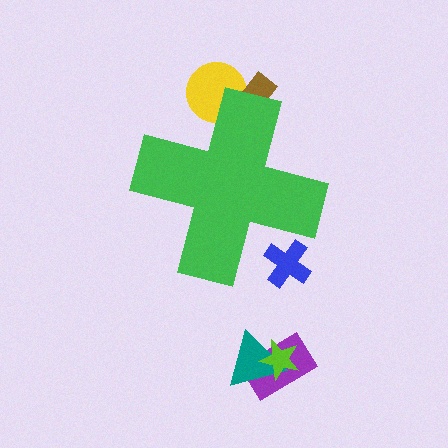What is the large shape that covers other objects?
A green cross.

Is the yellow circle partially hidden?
Yes, the yellow circle is partially hidden behind the green cross.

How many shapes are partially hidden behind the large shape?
3 shapes are partially hidden.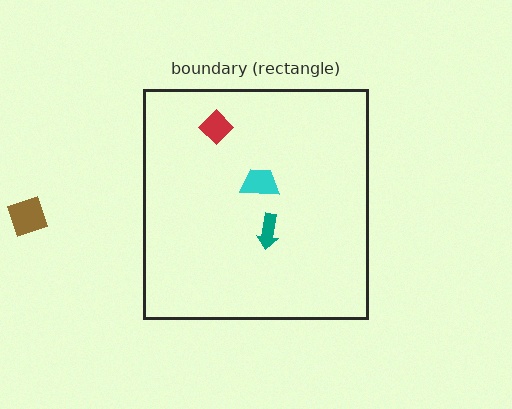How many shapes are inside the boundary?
3 inside, 1 outside.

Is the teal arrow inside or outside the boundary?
Inside.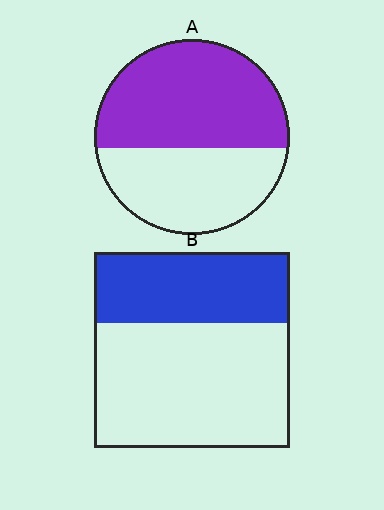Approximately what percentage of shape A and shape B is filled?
A is approximately 55% and B is approximately 35%.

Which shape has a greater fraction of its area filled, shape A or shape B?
Shape A.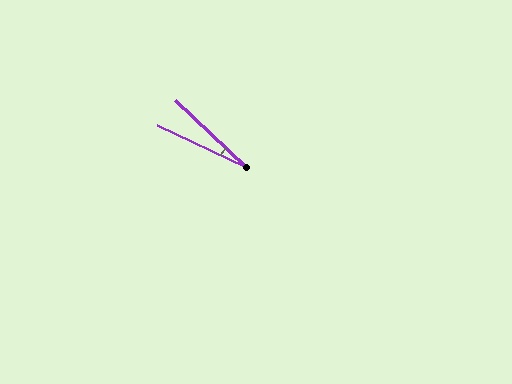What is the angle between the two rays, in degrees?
Approximately 18 degrees.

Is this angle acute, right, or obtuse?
It is acute.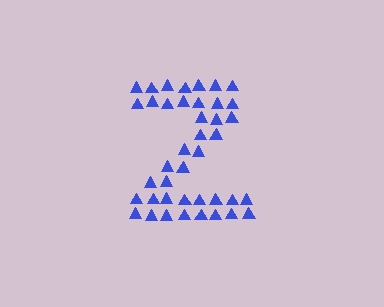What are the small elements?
The small elements are triangles.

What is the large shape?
The large shape is the letter Z.